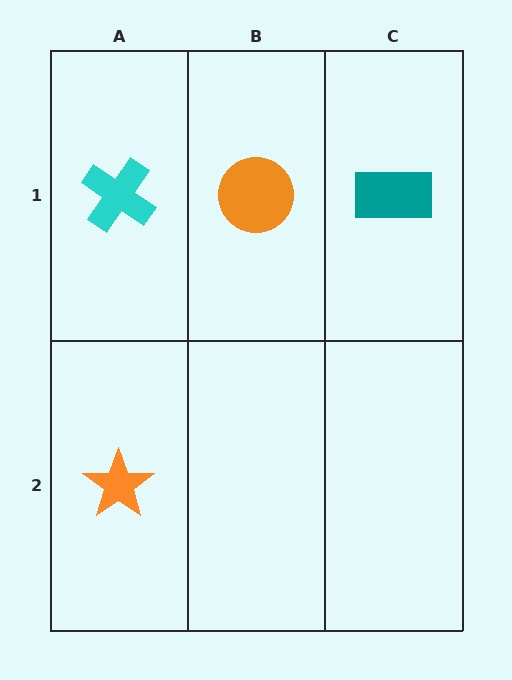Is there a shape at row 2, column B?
No, that cell is empty.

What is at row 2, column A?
An orange star.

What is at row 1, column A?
A cyan cross.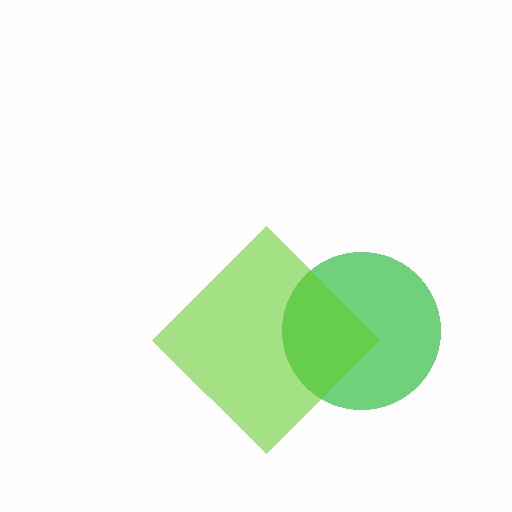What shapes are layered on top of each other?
The layered shapes are: a green circle, a lime diamond.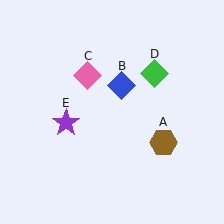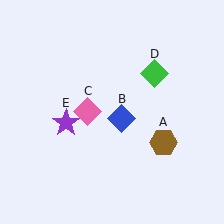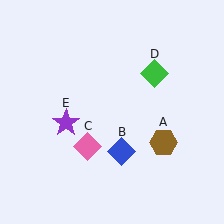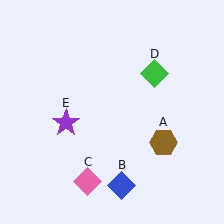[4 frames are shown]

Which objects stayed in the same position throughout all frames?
Brown hexagon (object A) and green diamond (object D) and purple star (object E) remained stationary.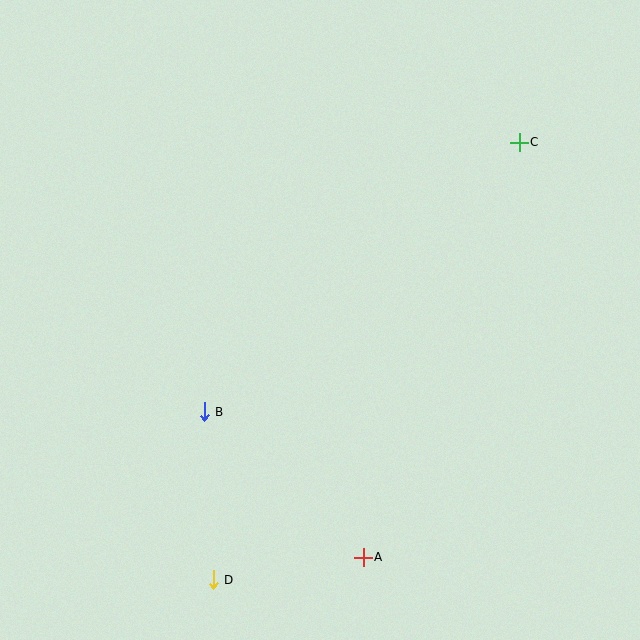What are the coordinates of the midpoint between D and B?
The midpoint between D and B is at (209, 496).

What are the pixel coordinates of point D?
Point D is at (213, 580).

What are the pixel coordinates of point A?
Point A is at (363, 557).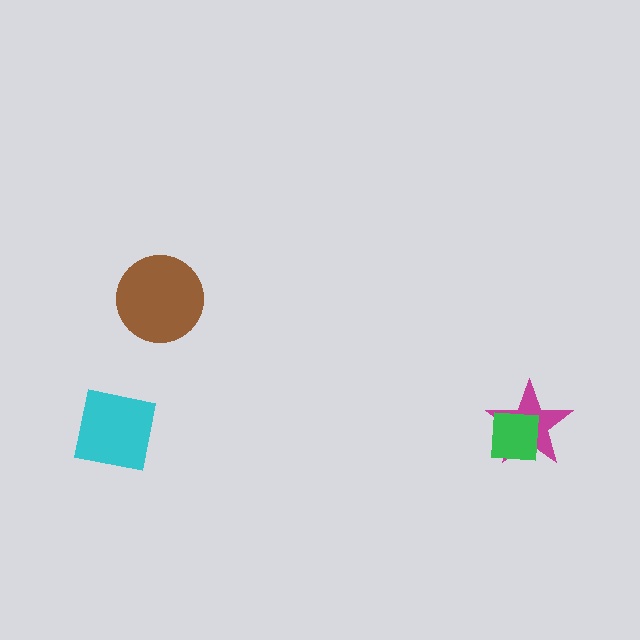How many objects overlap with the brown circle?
0 objects overlap with the brown circle.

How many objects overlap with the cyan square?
0 objects overlap with the cyan square.